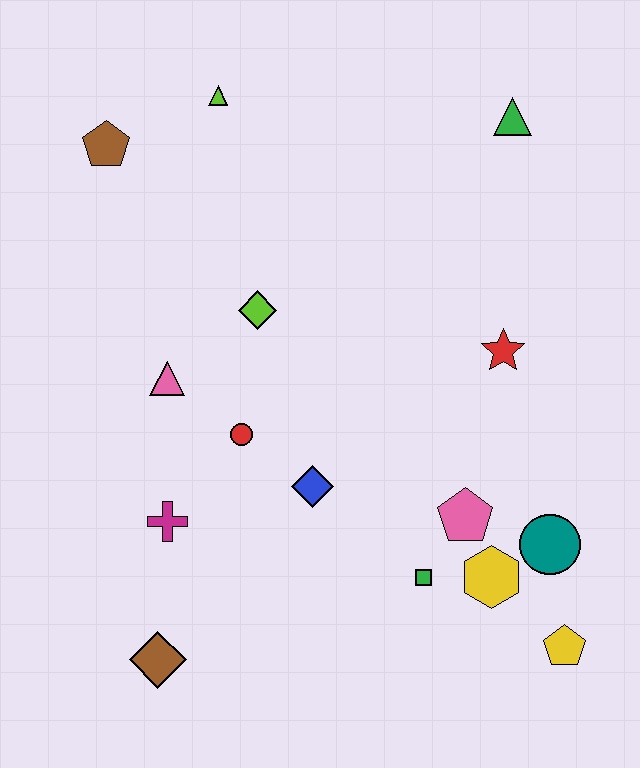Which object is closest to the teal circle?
The yellow hexagon is closest to the teal circle.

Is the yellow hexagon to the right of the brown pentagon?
Yes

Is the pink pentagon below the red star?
Yes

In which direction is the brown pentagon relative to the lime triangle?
The brown pentagon is to the left of the lime triangle.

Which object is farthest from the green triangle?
The brown diamond is farthest from the green triangle.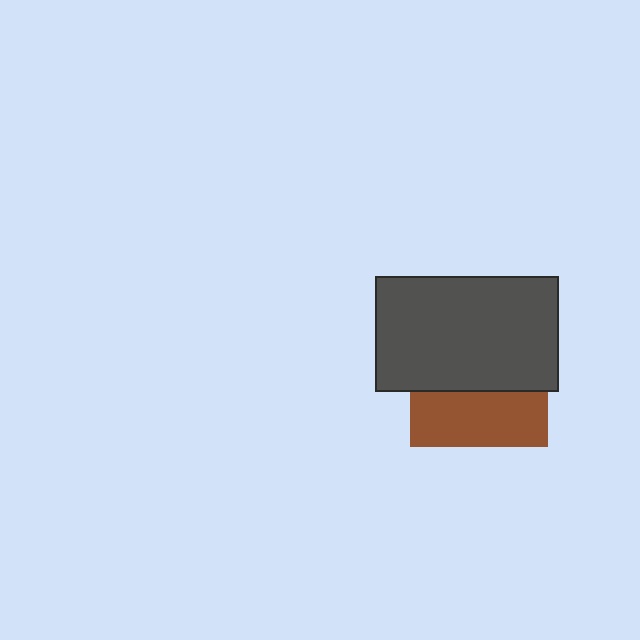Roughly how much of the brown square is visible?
A small part of it is visible (roughly 40%).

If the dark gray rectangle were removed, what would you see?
You would see the complete brown square.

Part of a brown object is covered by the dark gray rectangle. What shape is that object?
It is a square.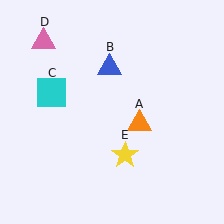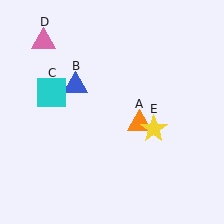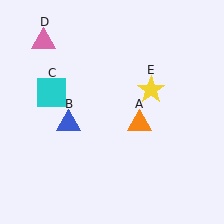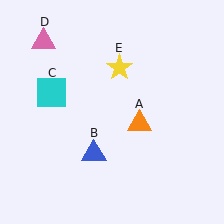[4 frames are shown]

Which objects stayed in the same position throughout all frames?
Orange triangle (object A) and cyan square (object C) and pink triangle (object D) remained stationary.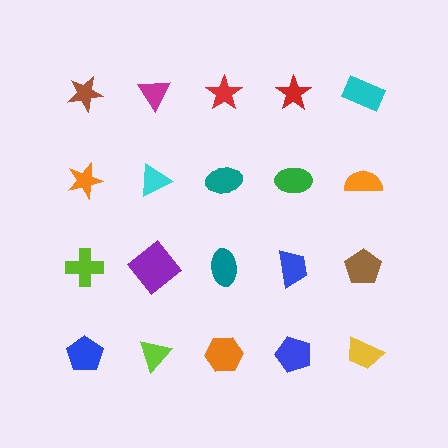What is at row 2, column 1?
An orange star.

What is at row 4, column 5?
A yellow trapezoid.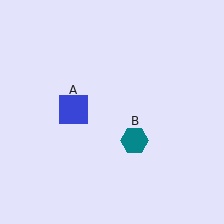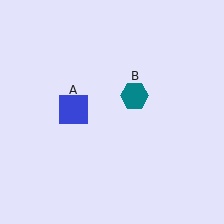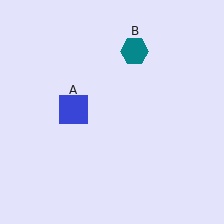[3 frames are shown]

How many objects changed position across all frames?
1 object changed position: teal hexagon (object B).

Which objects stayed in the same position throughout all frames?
Blue square (object A) remained stationary.